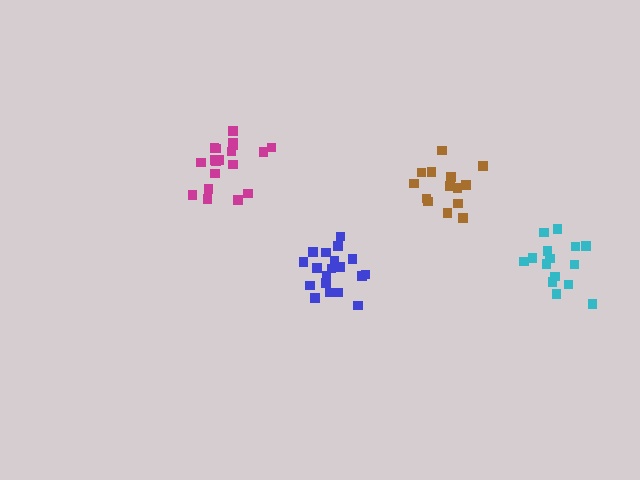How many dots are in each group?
Group 1: 19 dots, Group 2: 20 dots, Group 3: 15 dots, Group 4: 15 dots (69 total).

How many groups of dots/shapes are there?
There are 4 groups.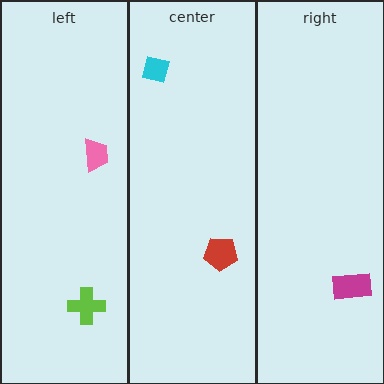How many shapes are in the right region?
1.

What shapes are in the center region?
The red pentagon, the cyan square.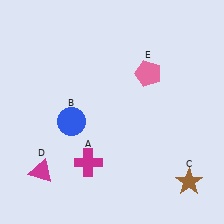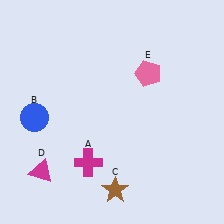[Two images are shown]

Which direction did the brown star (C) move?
The brown star (C) moved left.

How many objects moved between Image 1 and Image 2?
2 objects moved between the two images.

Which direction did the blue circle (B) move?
The blue circle (B) moved left.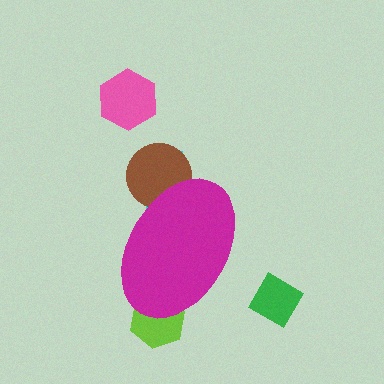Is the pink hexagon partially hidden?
No, the pink hexagon is fully visible.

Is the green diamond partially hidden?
No, the green diamond is fully visible.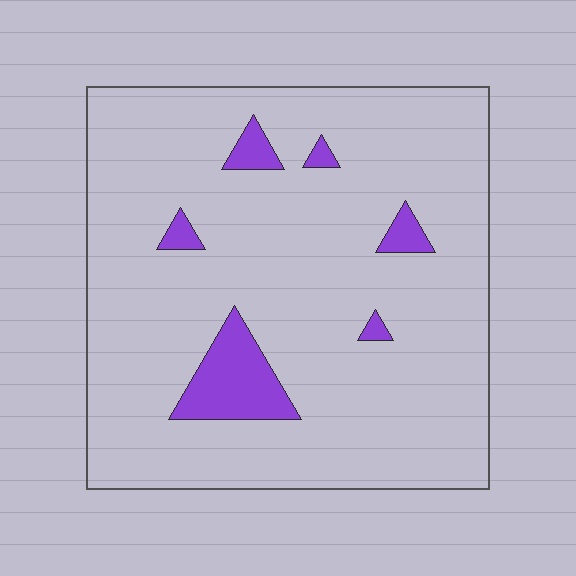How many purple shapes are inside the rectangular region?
6.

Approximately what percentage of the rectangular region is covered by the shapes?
Approximately 10%.